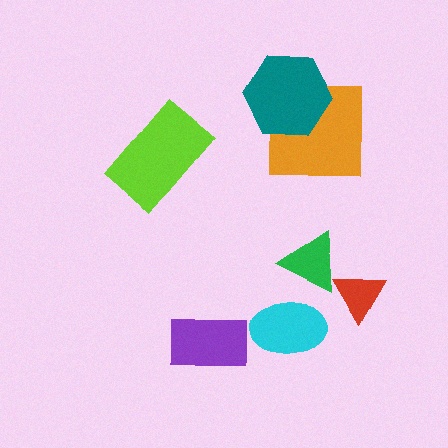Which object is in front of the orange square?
The teal hexagon is in front of the orange square.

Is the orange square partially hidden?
Yes, it is partially covered by another shape.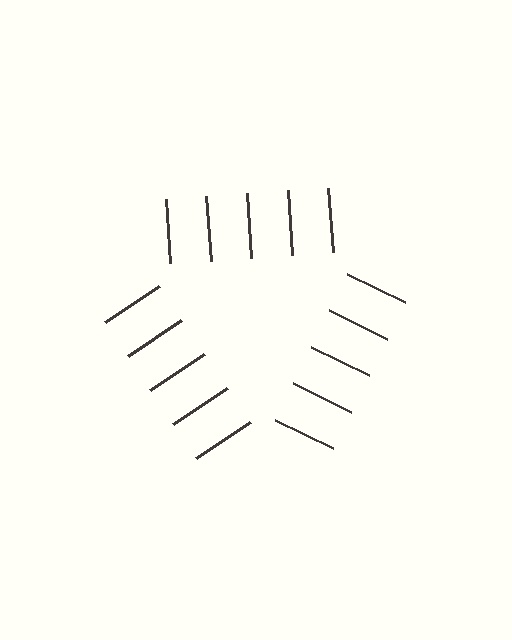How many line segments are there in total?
15 — 5 along each of the 3 edges.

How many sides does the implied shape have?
3 sides — the line-ends trace a triangle.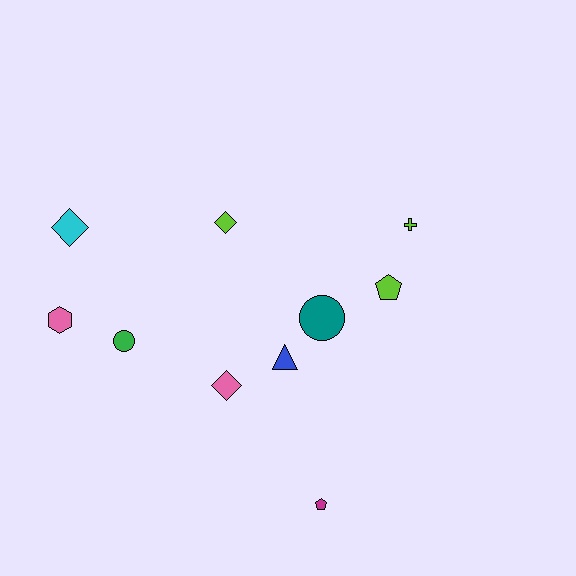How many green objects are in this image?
There is 1 green object.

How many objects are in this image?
There are 10 objects.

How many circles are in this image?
There are 2 circles.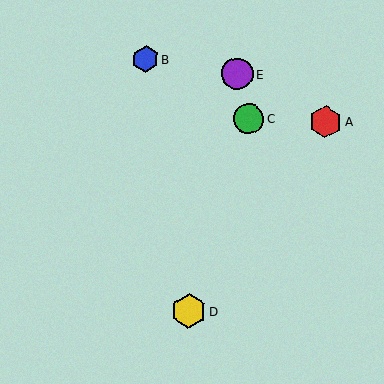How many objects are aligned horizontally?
2 objects (A, C) are aligned horizontally.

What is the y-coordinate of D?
Object D is at y≈311.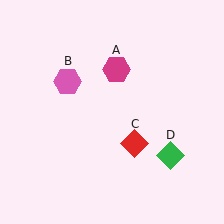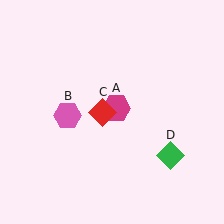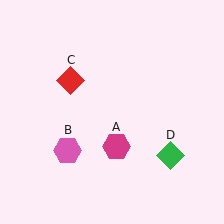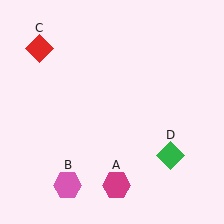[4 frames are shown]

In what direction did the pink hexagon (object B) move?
The pink hexagon (object B) moved down.